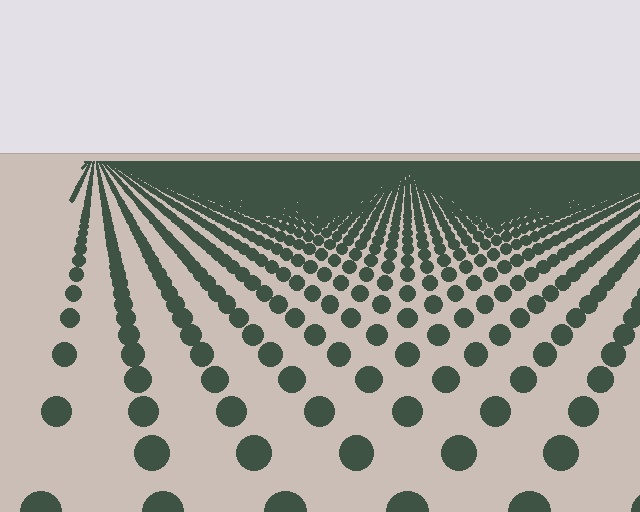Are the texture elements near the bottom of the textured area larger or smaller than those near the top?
Larger. Near the bottom, elements are closer to the viewer and appear at a bigger on-screen size.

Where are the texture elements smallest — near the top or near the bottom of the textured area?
Near the top.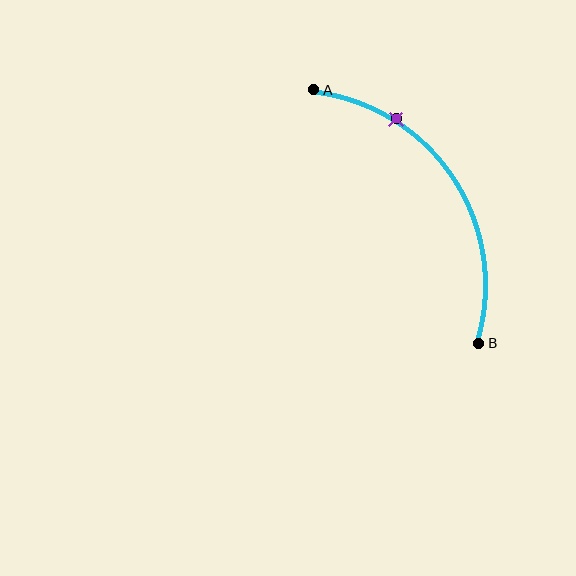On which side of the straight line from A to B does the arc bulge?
The arc bulges to the right of the straight line connecting A and B.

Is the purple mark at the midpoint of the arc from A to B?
No. The purple mark lies on the arc but is closer to endpoint A. The arc midpoint would be at the point on the curve equidistant along the arc from both A and B.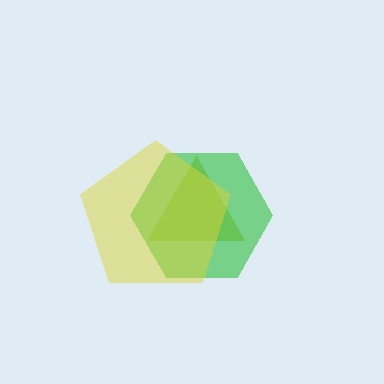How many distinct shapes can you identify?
There are 3 distinct shapes: a green hexagon, a lime triangle, a yellow pentagon.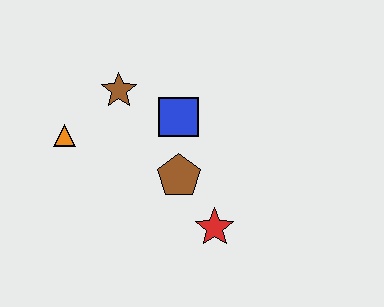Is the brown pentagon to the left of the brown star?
No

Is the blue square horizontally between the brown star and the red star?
Yes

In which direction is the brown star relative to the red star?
The brown star is above the red star.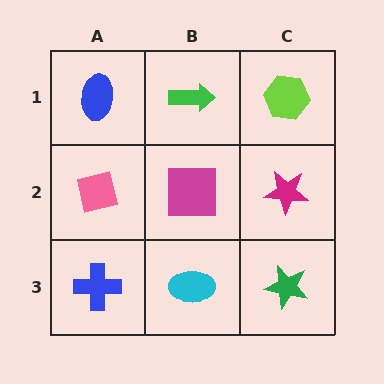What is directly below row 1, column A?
A pink square.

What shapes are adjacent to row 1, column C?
A magenta star (row 2, column C), a green arrow (row 1, column B).